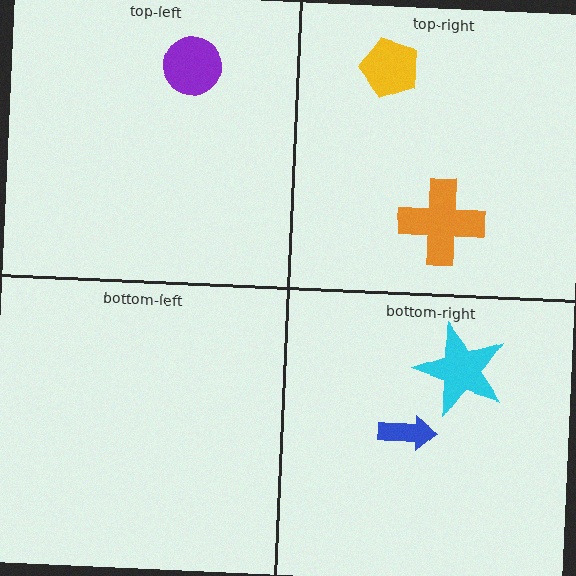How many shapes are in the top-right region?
2.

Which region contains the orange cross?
The top-right region.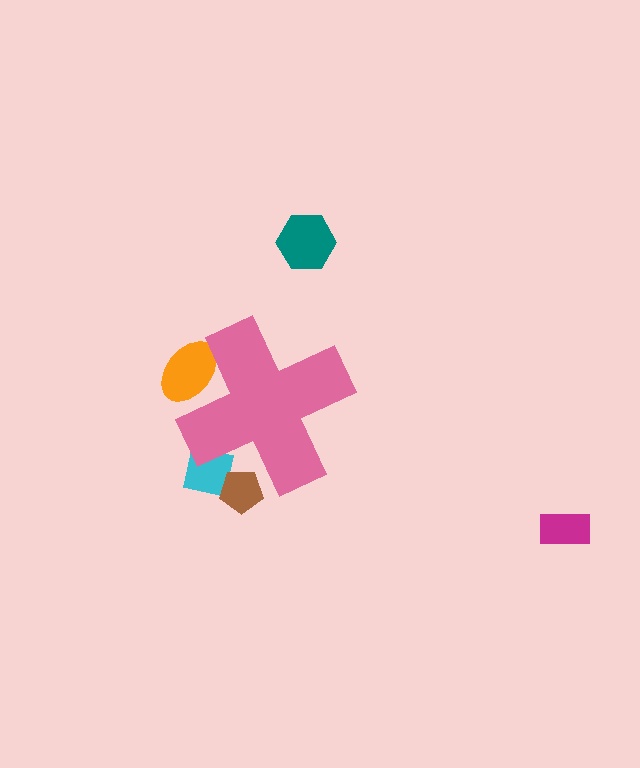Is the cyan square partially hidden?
Yes, the cyan square is partially hidden behind the pink cross.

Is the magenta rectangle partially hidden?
No, the magenta rectangle is fully visible.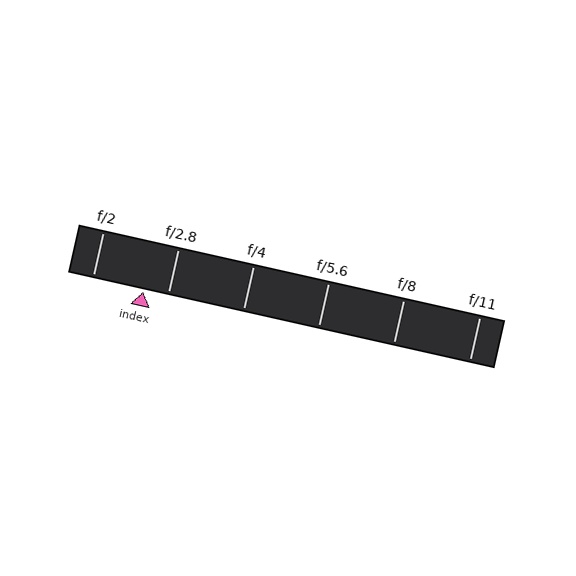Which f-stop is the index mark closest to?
The index mark is closest to f/2.8.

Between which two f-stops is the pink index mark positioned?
The index mark is between f/2 and f/2.8.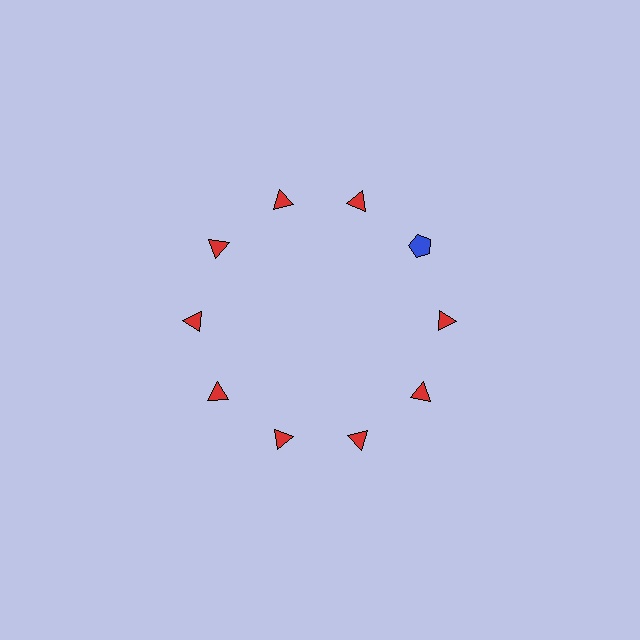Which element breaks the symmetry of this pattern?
The blue pentagon at roughly the 2 o'clock position breaks the symmetry. All other shapes are red triangles.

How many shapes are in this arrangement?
There are 10 shapes arranged in a ring pattern.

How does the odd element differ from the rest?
It differs in both color (blue instead of red) and shape (pentagon instead of triangle).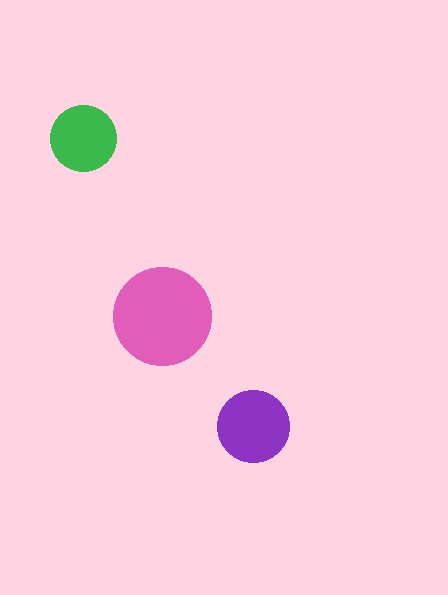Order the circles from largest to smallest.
the pink one, the purple one, the green one.